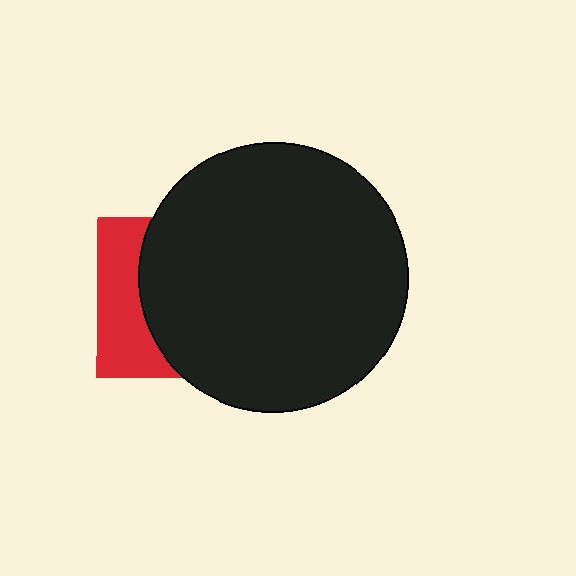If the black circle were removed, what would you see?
You would see the complete red square.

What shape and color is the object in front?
The object in front is a black circle.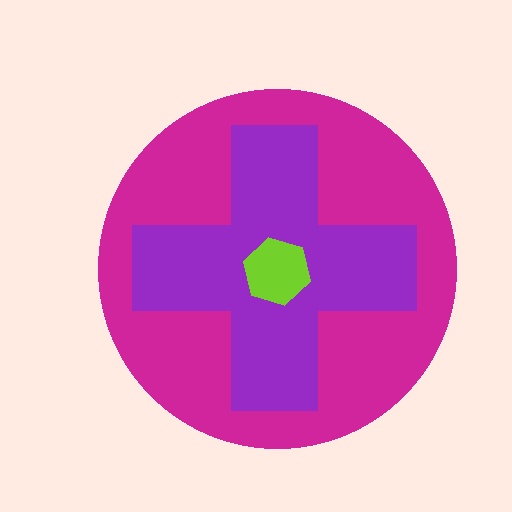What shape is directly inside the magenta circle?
The purple cross.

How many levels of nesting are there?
3.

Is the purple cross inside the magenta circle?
Yes.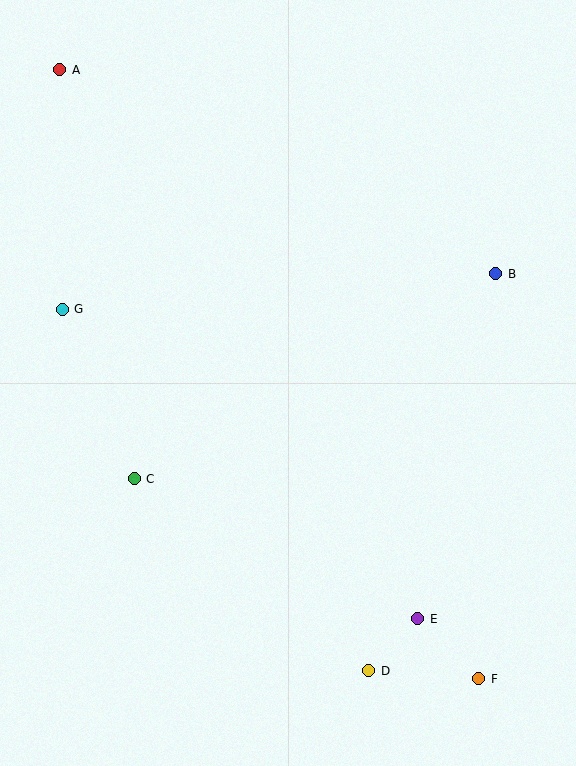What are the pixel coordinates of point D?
Point D is at (369, 671).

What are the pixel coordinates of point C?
Point C is at (134, 479).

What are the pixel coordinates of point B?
Point B is at (496, 274).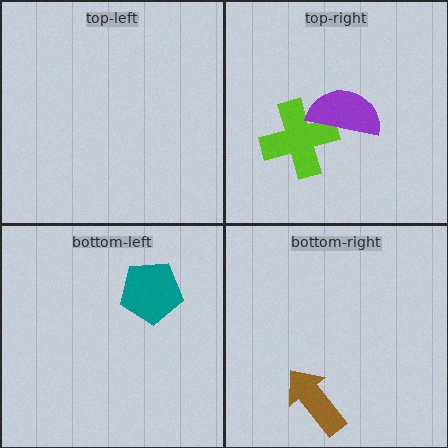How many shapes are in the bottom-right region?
1.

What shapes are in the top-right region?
The lime cross, the purple semicircle.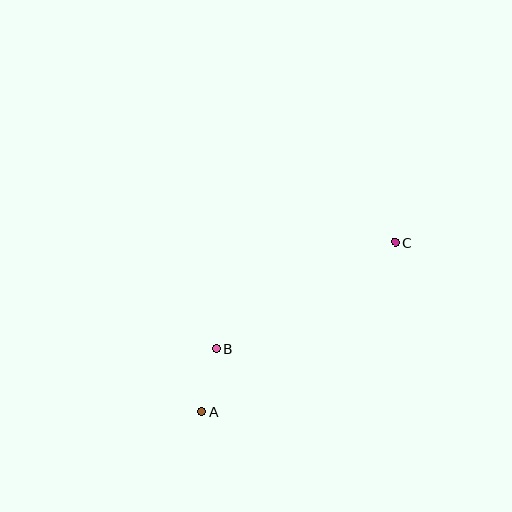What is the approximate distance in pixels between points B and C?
The distance between B and C is approximately 209 pixels.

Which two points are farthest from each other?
Points A and C are farthest from each other.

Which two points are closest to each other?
Points A and B are closest to each other.